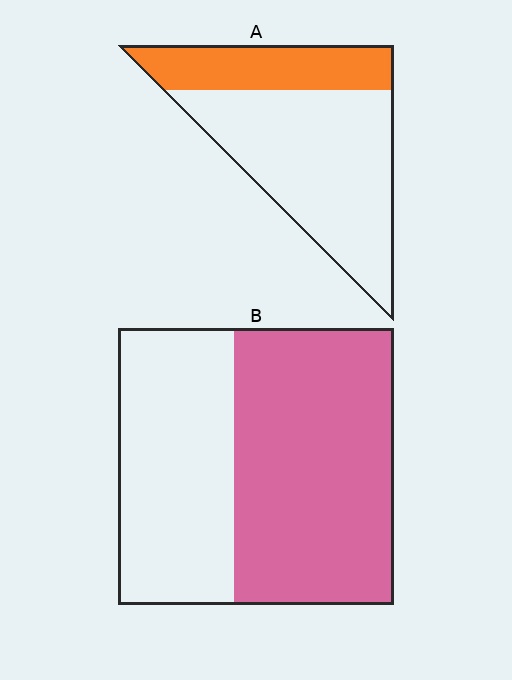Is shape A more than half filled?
No.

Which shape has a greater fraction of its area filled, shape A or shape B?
Shape B.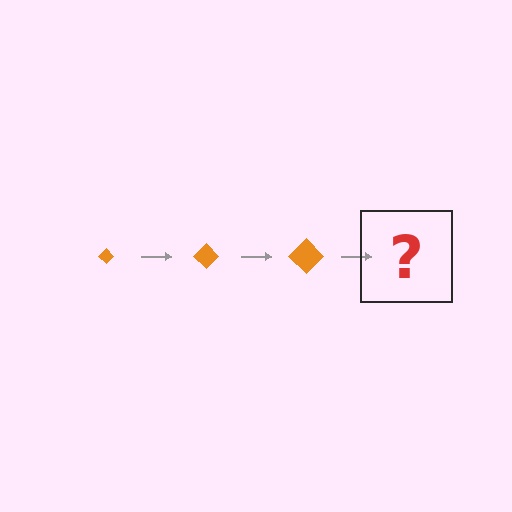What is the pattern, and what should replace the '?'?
The pattern is that the diamond gets progressively larger each step. The '?' should be an orange diamond, larger than the previous one.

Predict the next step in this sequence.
The next step is an orange diamond, larger than the previous one.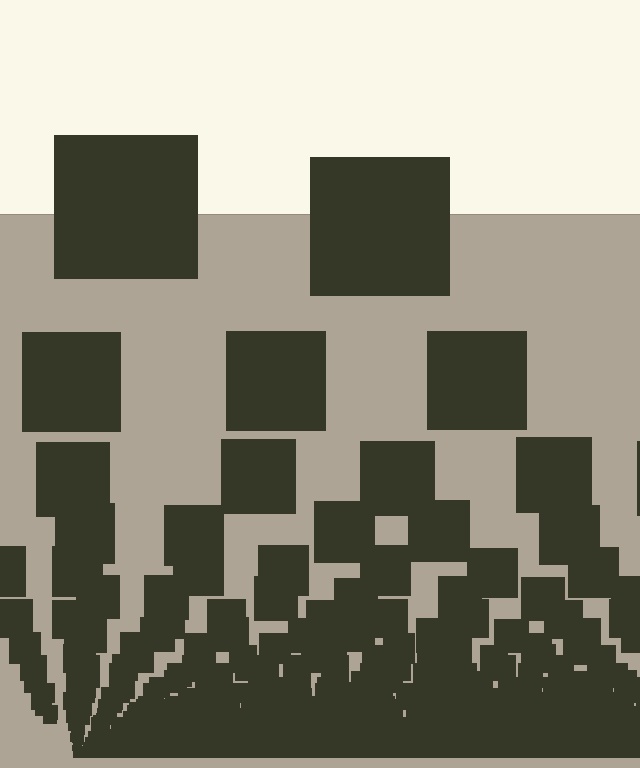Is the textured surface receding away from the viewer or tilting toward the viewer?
The surface appears to tilt toward the viewer. Texture elements get larger and sparser toward the top.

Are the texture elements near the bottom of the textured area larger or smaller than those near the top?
Smaller. The gradient is inverted — elements near the bottom are smaller and denser.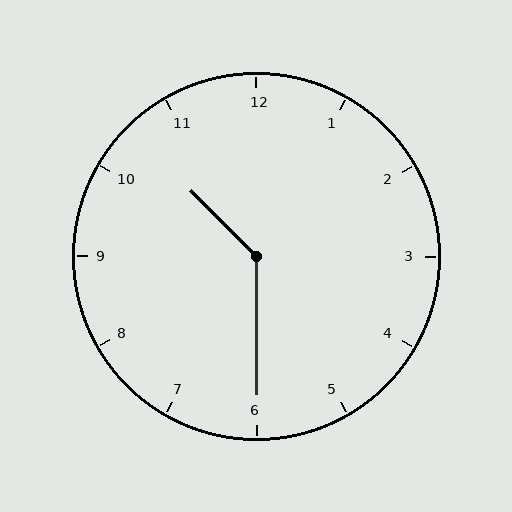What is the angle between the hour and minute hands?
Approximately 135 degrees.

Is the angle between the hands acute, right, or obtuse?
It is obtuse.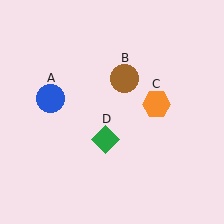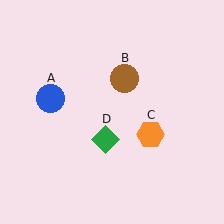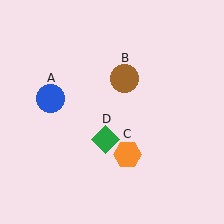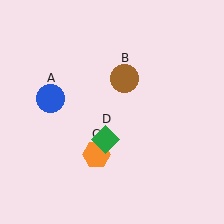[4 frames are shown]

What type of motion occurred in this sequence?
The orange hexagon (object C) rotated clockwise around the center of the scene.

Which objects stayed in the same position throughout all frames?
Blue circle (object A) and brown circle (object B) and green diamond (object D) remained stationary.